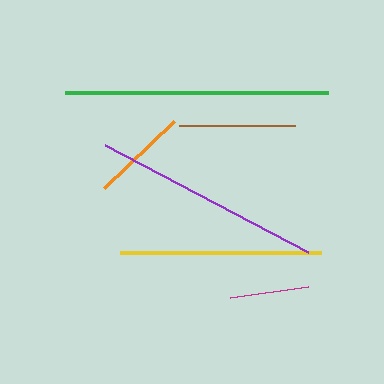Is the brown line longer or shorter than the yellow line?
The yellow line is longer than the brown line.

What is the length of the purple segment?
The purple segment is approximately 230 pixels long.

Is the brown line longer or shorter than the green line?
The green line is longer than the brown line.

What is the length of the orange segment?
The orange segment is approximately 97 pixels long.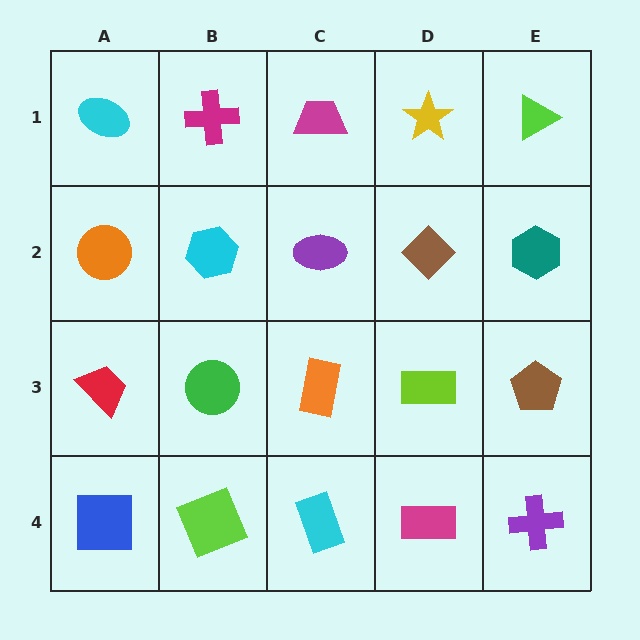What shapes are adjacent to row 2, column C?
A magenta trapezoid (row 1, column C), an orange rectangle (row 3, column C), a cyan hexagon (row 2, column B), a brown diamond (row 2, column D).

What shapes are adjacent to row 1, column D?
A brown diamond (row 2, column D), a magenta trapezoid (row 1, column C), a lime triangle (row 1, column E).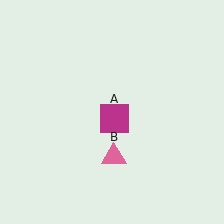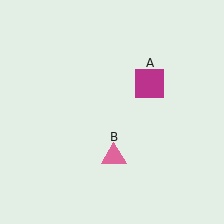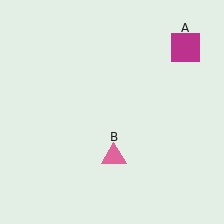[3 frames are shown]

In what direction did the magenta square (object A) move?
The magenta square (object A) moved up and to the right.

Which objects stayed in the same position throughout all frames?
Pink triangle (object B) remained stationary.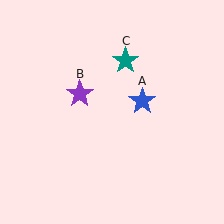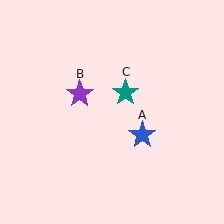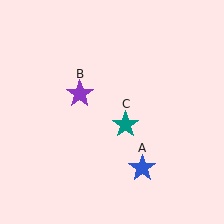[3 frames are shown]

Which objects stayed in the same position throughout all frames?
Purple star (object B) remained stationary.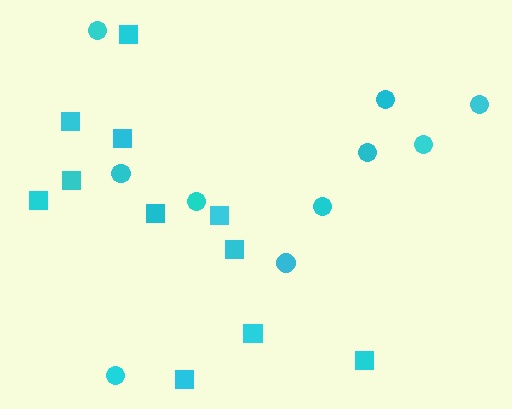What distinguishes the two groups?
There are 2 groups: one group of squares (11) and one group of circles (10).